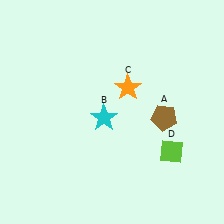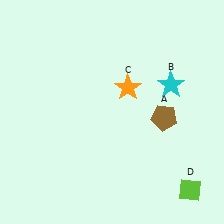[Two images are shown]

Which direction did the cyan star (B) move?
The cyan star (B) moved right.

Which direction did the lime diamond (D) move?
The lime diamond (D) moved down.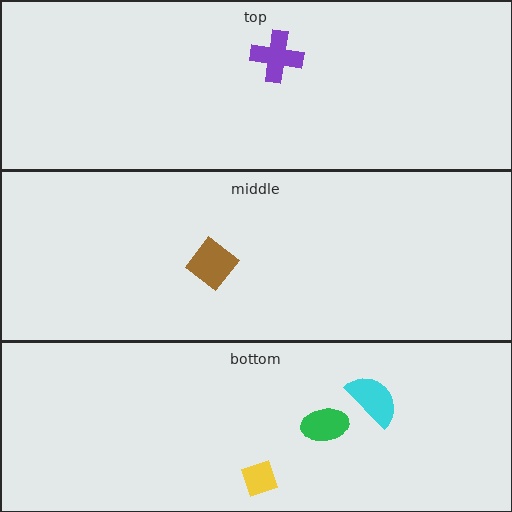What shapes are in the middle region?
The brown diamond.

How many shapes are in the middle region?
1.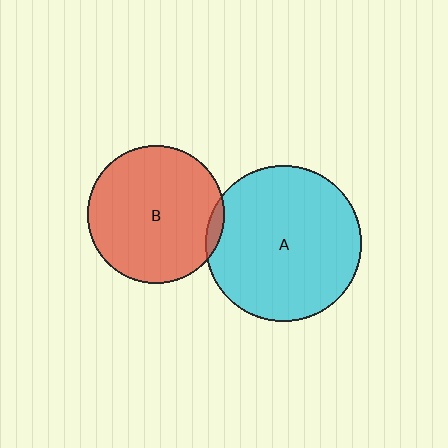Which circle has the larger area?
Circle A (cyan).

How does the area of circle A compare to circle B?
Approximately 1.3 times.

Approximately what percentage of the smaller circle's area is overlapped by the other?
Approximately 5%.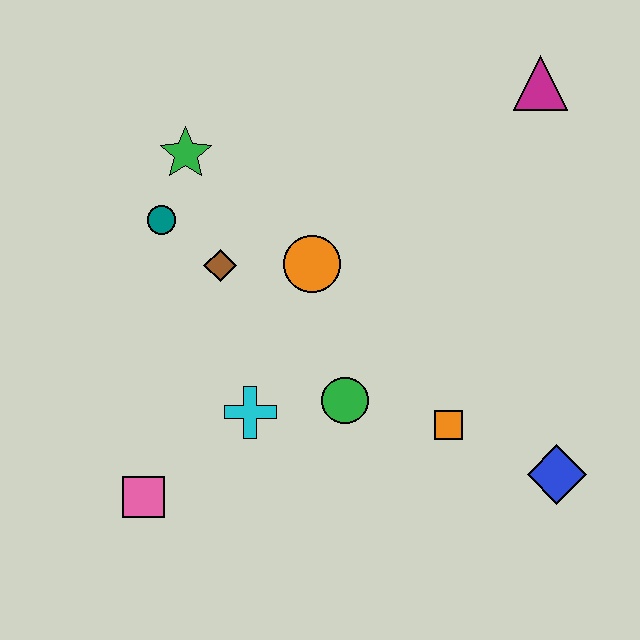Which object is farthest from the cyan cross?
The magenta triangle is farthest from the cyan cross.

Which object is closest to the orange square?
The green circle is closest to the orange square.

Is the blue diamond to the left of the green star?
No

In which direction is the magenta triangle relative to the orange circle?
The magenta triangle is to the right of the orange circle.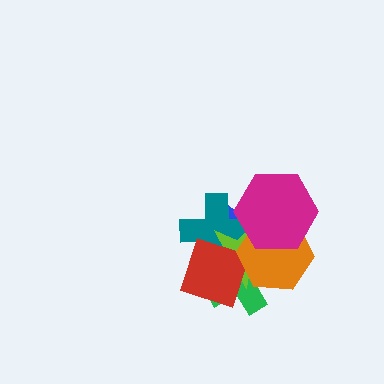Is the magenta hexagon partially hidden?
No, no other shape covers it.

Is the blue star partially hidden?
Yes, it is partially covered by another shape.